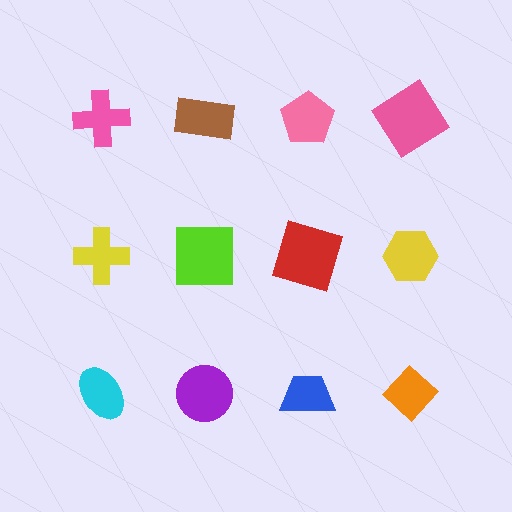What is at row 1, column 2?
A brown rectangle.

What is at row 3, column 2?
A purple circle.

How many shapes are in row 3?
4 shapes.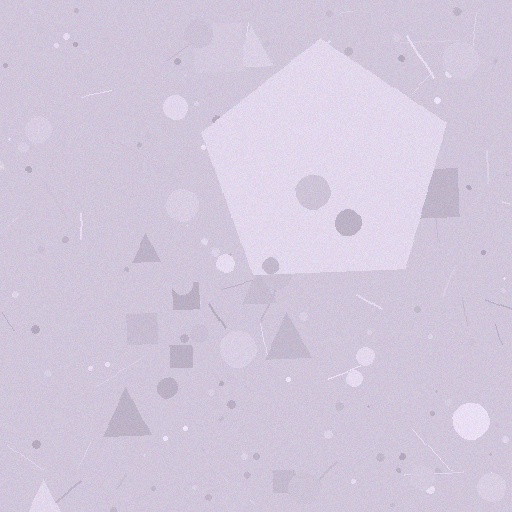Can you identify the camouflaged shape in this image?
The camouflaged shape is a pentagon.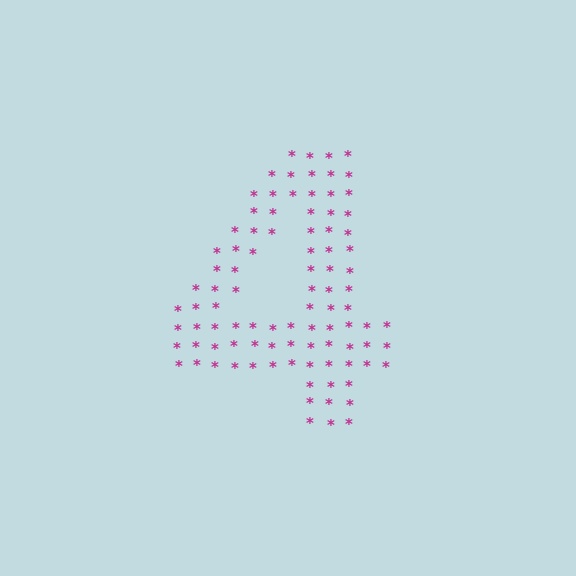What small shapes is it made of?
It is made of small asterisks.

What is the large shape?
The large shape is the digit 4.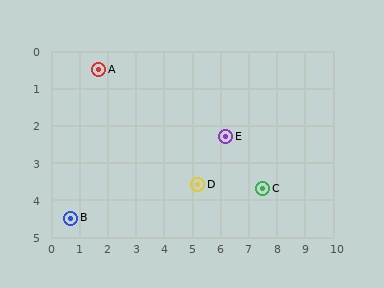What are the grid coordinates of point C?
Point C is at approximately (7.5, 3.7).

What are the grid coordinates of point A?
Point A is at approximately (1.7, 0.5).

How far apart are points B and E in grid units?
Points B and E are about 5.9 grid units apart.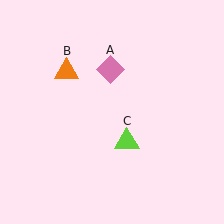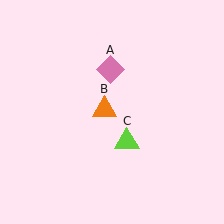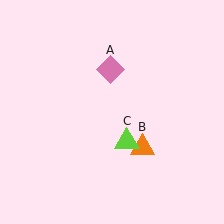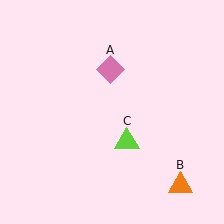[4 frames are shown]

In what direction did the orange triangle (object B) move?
The orange triangle (object B) moved down and to the right.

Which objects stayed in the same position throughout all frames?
Pink diamond (object A) and lime triangle (object C) remained stationary.